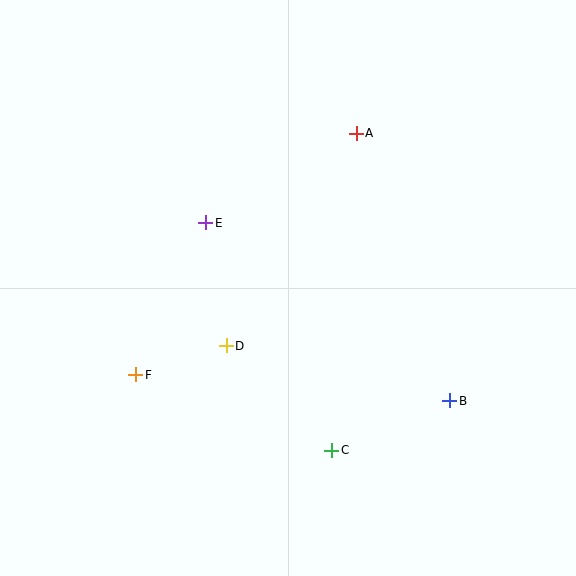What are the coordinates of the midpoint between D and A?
The midpoint between D and A is at (291, 240).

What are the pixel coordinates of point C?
Point C is at (332, 450).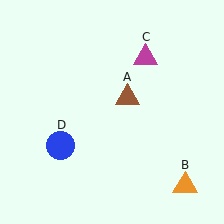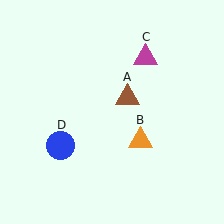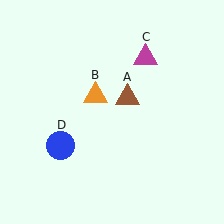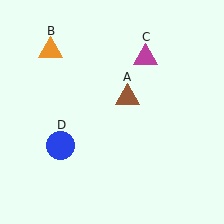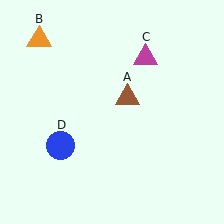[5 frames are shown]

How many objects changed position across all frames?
1 object changed position: orange triangle (object B).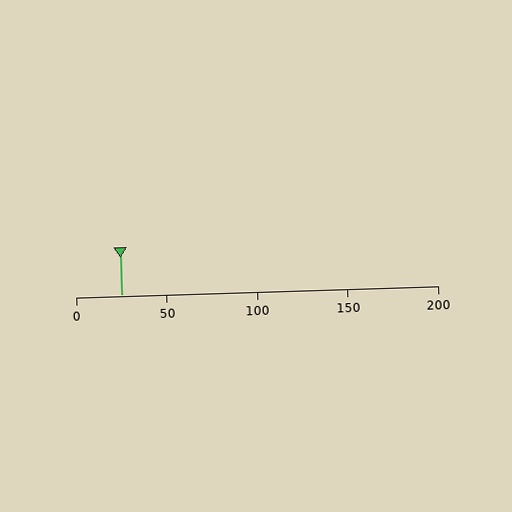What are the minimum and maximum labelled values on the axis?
The axis runs from 0 to 200.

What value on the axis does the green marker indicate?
The marker indicates approximately 25.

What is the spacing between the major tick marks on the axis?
The major ticks are spaced 50 apart.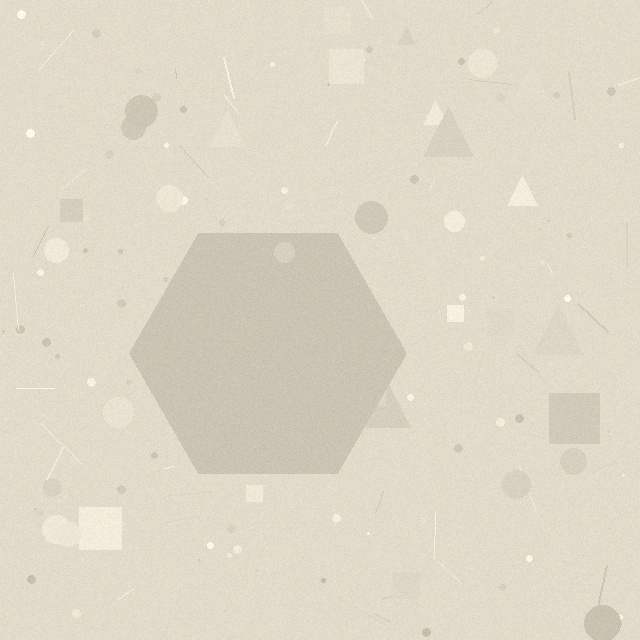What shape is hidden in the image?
A hexagon is hidden in the image.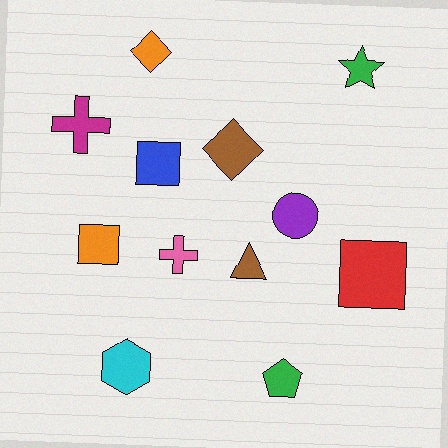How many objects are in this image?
There are 12 objects.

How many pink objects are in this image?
There is 1 pink object.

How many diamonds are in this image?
There are 2 diamonds.